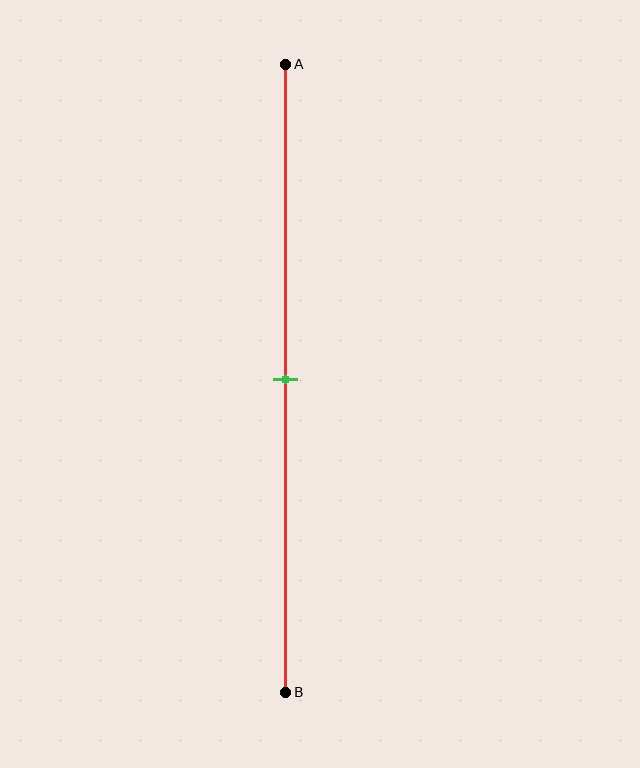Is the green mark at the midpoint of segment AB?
Yes, the mark is approximately at the midpoint.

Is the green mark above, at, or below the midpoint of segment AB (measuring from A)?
The green mark is approximately at the midpoint of segment AB.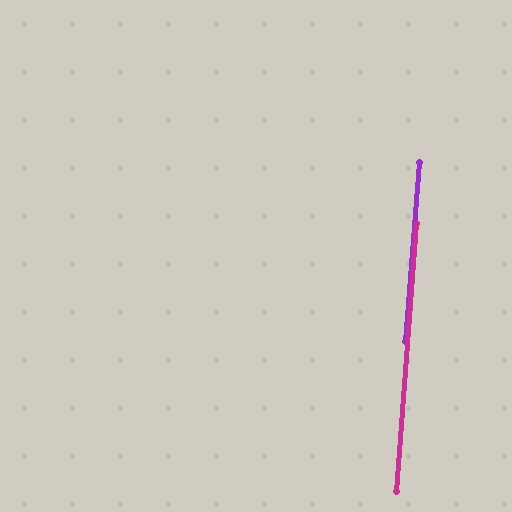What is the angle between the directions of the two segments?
Approximately 0 degrees.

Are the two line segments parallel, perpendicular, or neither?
Parallel — their directions differ by only 0.4°.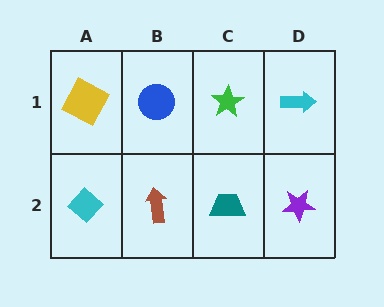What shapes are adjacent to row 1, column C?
A teal trapezoid (row 2, column C), a blue circle (row 1, column B), a cyan arrow (row 1, column D).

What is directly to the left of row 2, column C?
A brown arrow.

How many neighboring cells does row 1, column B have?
3.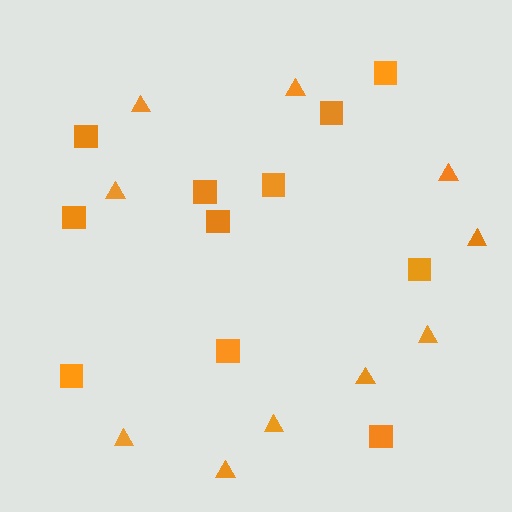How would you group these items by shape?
There are 2 groups: one group of squares (11) and one group of triangles (10).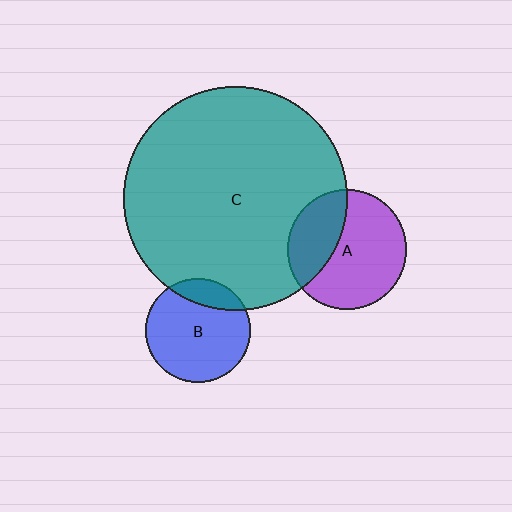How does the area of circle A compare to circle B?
Approximately 1.3 times.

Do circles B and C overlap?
Yes.